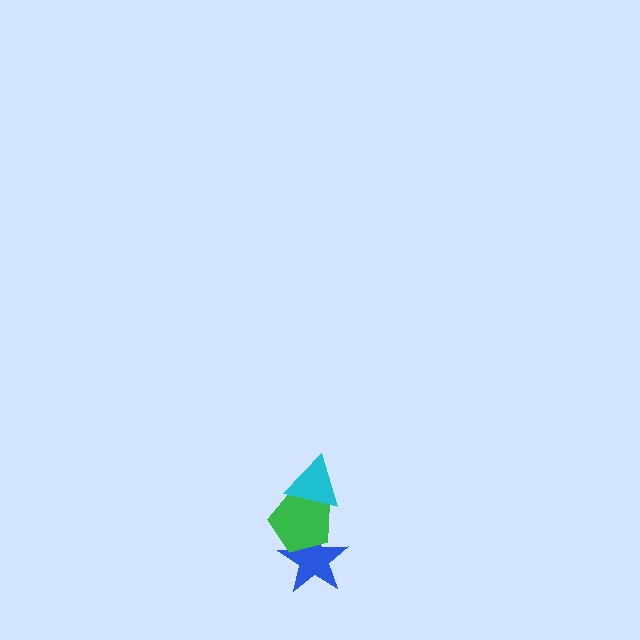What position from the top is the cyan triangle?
The cyan triangle is 1st from the top.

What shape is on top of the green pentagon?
The cyan triangle is on top of the green pentagon.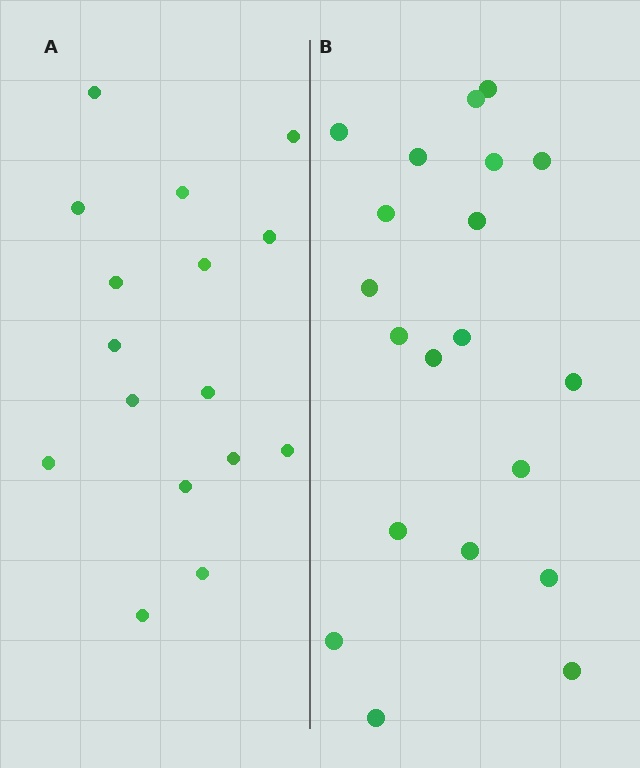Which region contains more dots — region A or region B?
Region B (the right region) has more dots.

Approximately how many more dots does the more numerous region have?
Region B has about 4 more dots than region A.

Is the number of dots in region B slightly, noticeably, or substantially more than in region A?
Region B has noticeably more, but not dramatically so. The ratio is roughly 1.2 to 1.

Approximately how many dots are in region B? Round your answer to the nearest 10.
About 20 dots.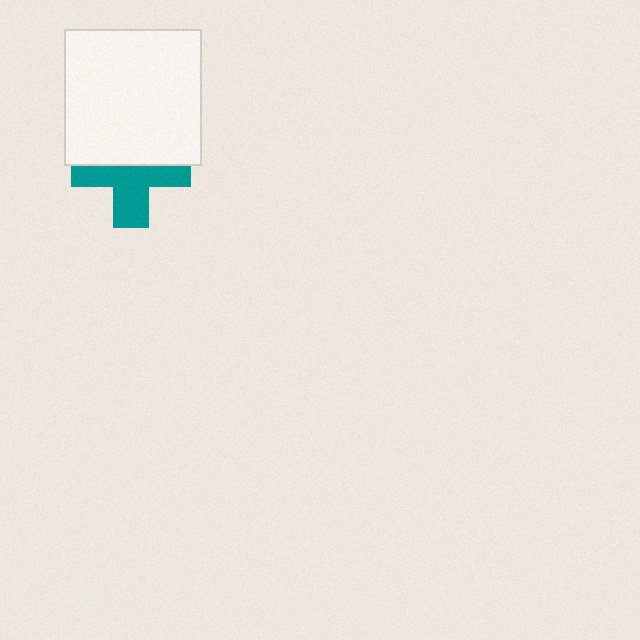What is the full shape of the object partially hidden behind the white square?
The partially hidden object is a teal cross.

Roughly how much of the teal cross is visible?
About half of it is visible (roughly 55%).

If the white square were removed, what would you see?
You would see the complete teal cross.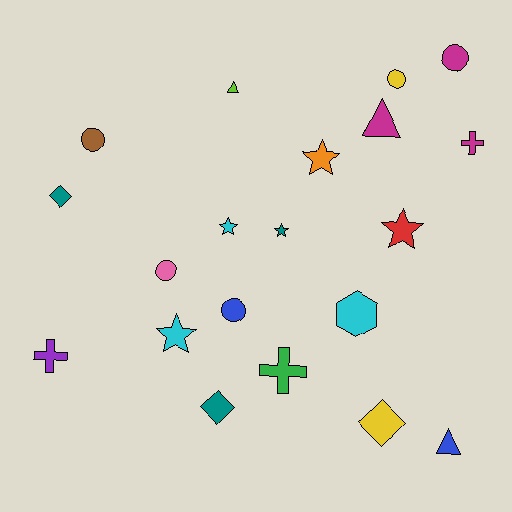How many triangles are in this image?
There are 3 triangles.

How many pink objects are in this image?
There is 1 pink object.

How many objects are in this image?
There are 20 objects.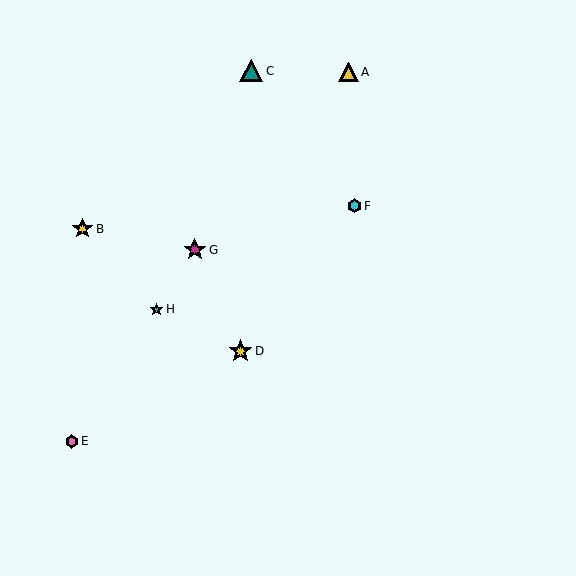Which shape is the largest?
The yellow star (labeled D) is the largest.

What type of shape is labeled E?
Shape E is a pink hexagon.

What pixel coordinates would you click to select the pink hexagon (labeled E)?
Click at (72, 441) to select the pink hexagon E.